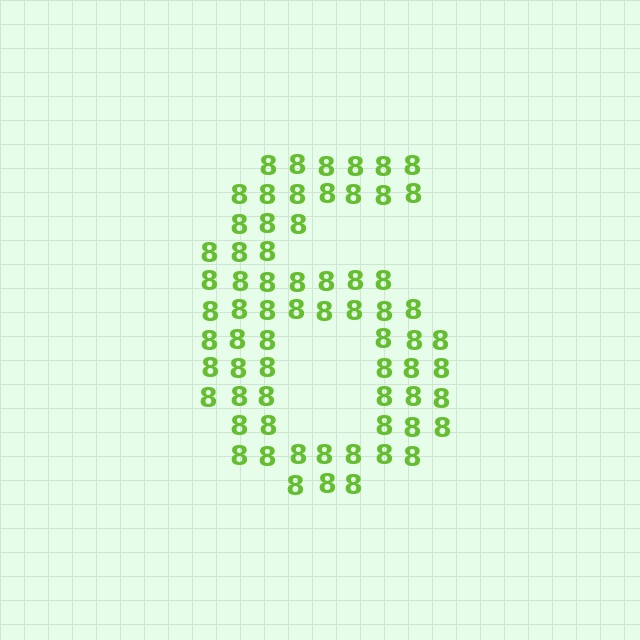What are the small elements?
The small elements are digit 8's.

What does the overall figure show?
The overall figure shows the digit 6.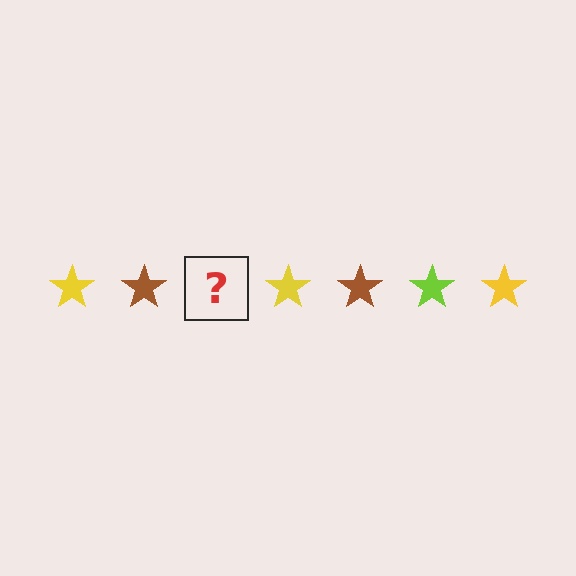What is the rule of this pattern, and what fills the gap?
The rule is that the pattern cycles through yellow, brown, lime stars. The gap should be filled with a lime star.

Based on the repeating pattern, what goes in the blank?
The blank should be a lime star.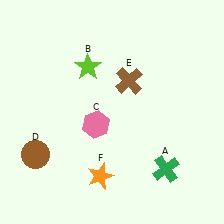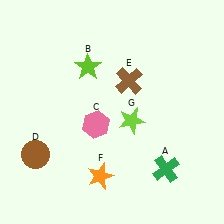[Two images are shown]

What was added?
A lime star (G) was added in Image 2.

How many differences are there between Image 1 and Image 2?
There is 1 difference between the two images.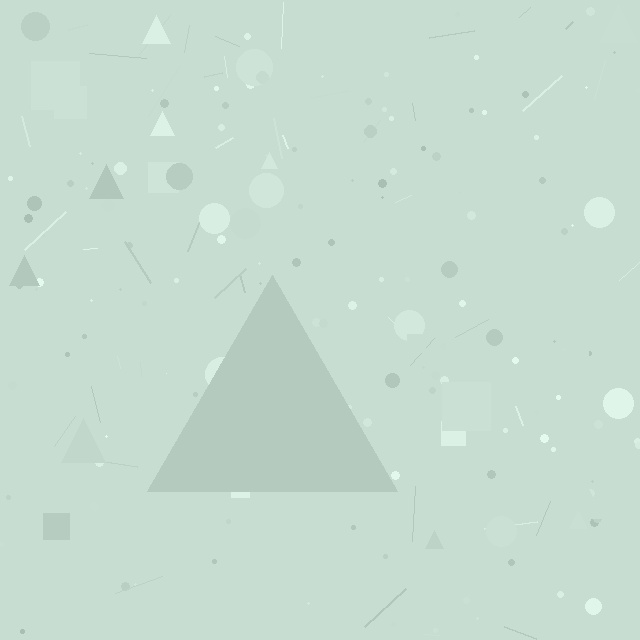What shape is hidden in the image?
A triangle is hidden in the image.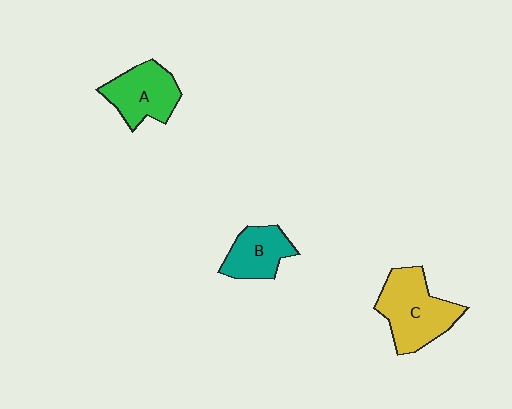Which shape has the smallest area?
Shape B (teal).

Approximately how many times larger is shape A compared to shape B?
Approximately 1.2 times.